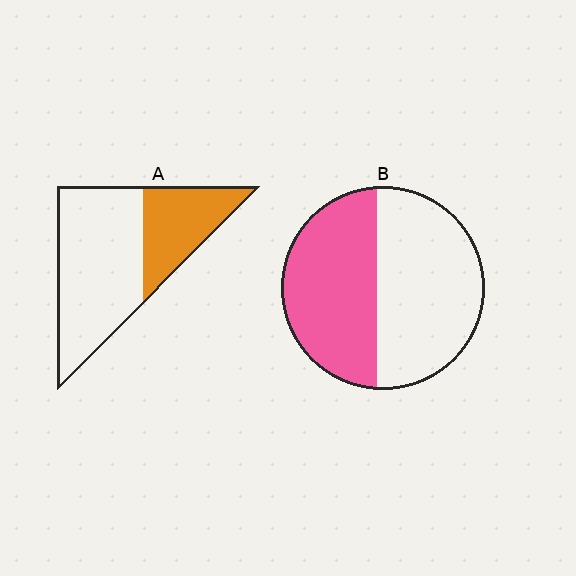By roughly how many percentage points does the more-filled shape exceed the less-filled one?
By roughly 15 percentage points (B over A).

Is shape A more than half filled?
No.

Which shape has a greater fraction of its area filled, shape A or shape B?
Shape B.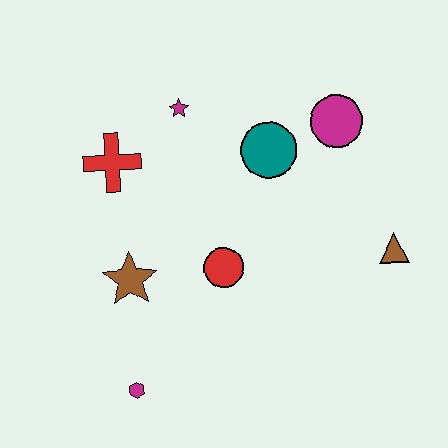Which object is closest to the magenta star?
The red cross is closest to the magenta star.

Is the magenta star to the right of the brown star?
Yes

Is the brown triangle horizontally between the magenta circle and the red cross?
No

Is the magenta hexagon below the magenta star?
Yes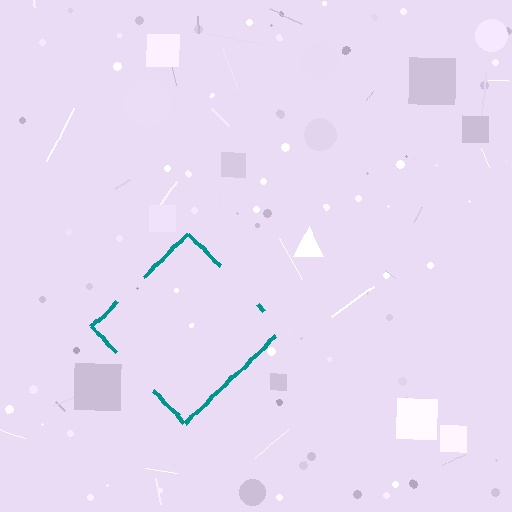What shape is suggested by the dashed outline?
The dashed outline suggests a diamond.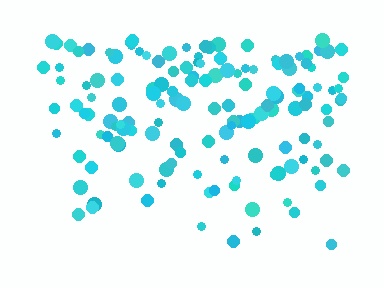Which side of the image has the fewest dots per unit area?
The bottom.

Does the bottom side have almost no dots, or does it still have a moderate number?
Still a moderate number, just noticeably fewer than the top.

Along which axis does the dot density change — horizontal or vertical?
Vertical.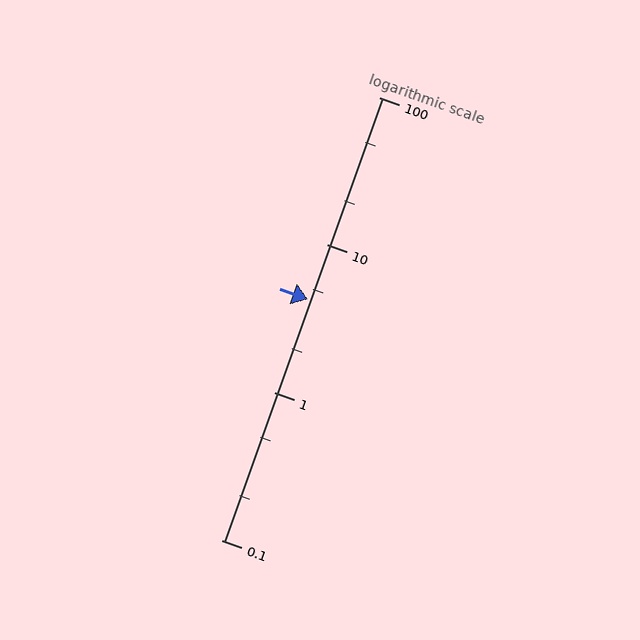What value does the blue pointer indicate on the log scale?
The pointer indicates approximately 4.3.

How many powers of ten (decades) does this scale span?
The scale spans 3 decades, from 0.1 to 100.